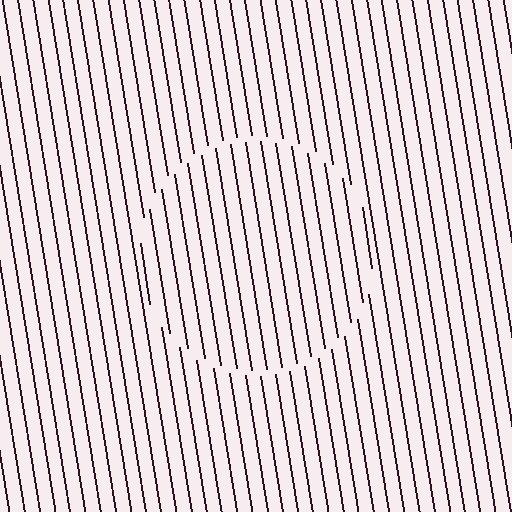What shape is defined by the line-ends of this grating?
An illusory circle. The interior of the shape contains the same grating, shifted by half a period — the contour is defined by the phase discontinuity where line-ends from the inner and outer gratings abut.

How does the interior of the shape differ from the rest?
The interior of the shape contains the same grating, shifted by half a period — the contour is defined by the phase discontinuity where line-ends from the inner and outer gratings abut.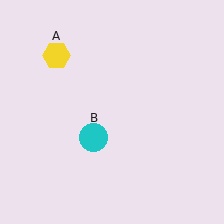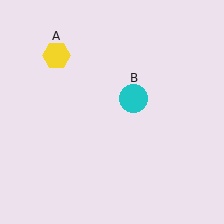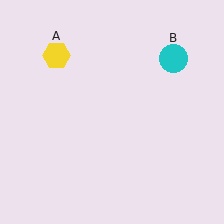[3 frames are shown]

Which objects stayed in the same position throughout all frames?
Yellow hexagon (object A) remained stationary.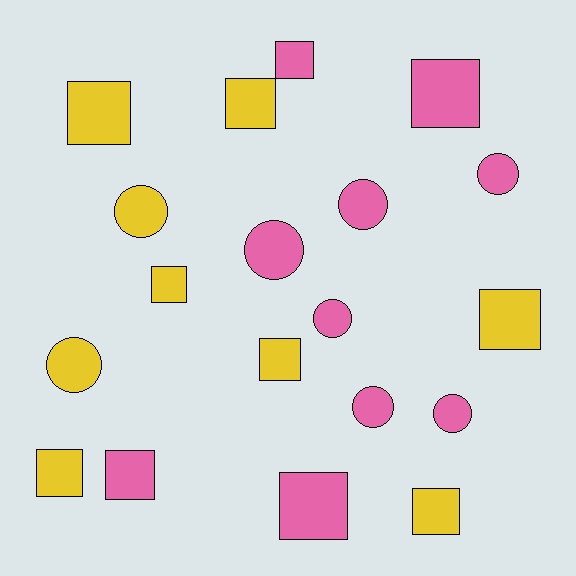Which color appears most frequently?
Pink, with 10 objects.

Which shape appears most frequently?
Square, with 11 objects.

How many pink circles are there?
There are 6 pink circles.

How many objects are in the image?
There are 19 objects.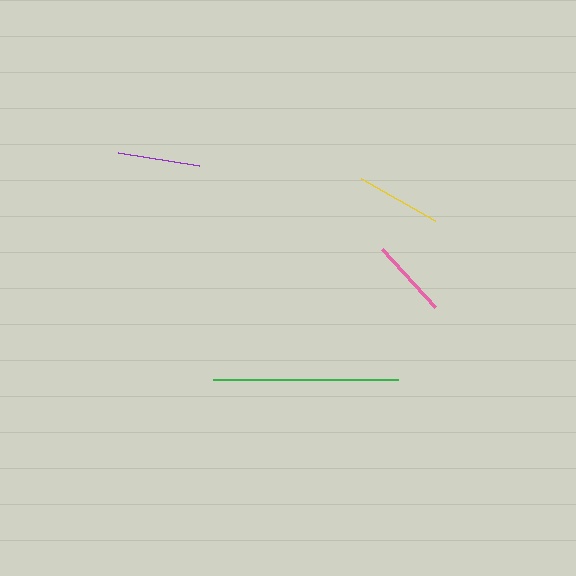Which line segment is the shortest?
The pink line is the shortest at approximately 79 pixels.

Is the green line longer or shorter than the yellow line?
The green line is longer than the yellow line.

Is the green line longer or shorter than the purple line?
The green line is longer than the purple line.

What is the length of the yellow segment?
The yellow segment is approximately 85 pixels long.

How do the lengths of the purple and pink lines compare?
The purple and pink lines are approximately the same length.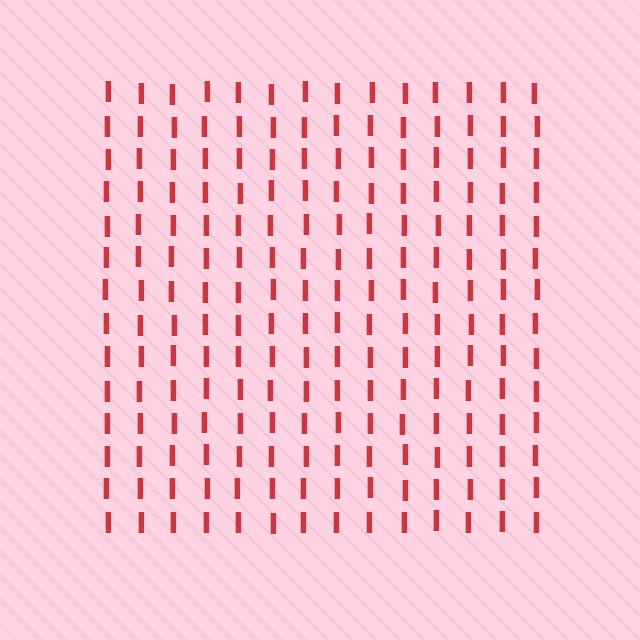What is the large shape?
The large shape is a square.